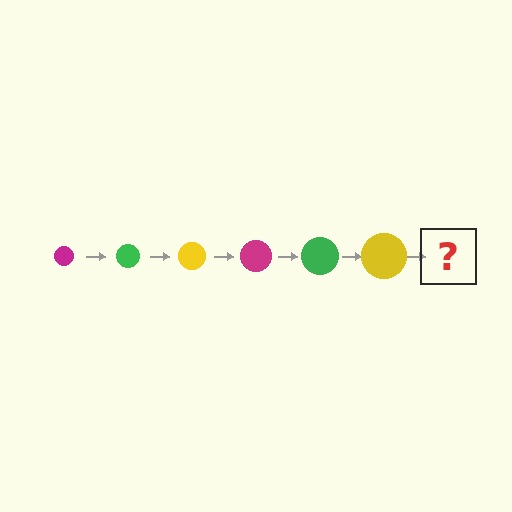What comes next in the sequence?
The next element should be a magenta circle, larger than the previous one.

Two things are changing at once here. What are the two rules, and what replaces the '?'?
The two rules are that the circle grows larger each step and the color cycles through magenta, green, and yellow. The '?' should be a magenta circle, larger than the previous one.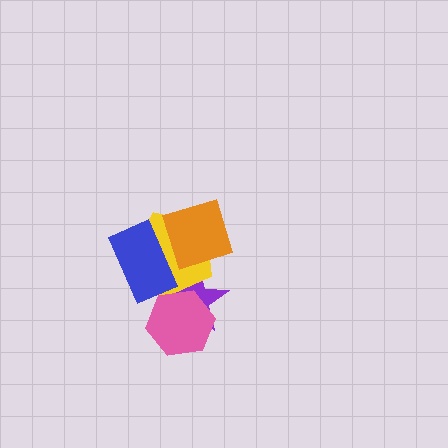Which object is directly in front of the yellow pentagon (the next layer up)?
The orange diamond is directly in front of the yellow pentagon.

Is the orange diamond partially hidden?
Yes, it is partially covered by another shape.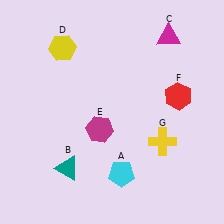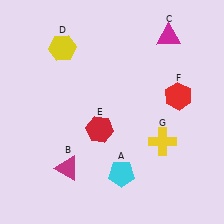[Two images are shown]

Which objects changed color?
B changed from teal to magenta. E changed from magenta to red.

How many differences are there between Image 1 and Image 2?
There are 2 differences between the two images.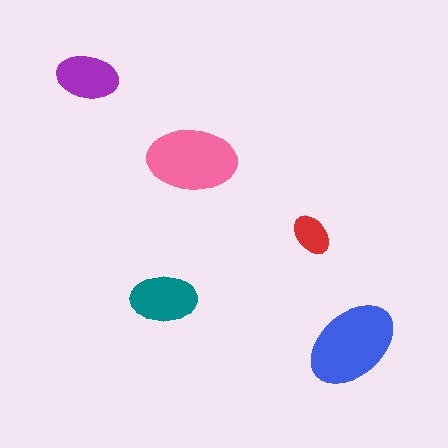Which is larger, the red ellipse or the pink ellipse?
The pink one.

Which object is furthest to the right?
The blue ellipse is rightmost.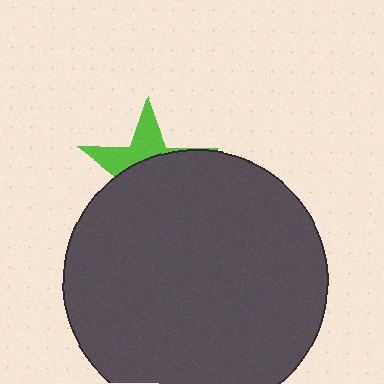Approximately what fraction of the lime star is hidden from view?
Roughly 63% of the lime star is hidden behind the dark gray circle.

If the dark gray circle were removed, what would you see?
You would see the complete lime star.